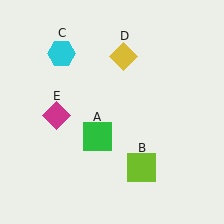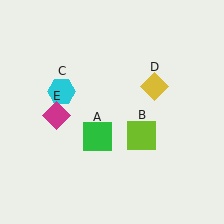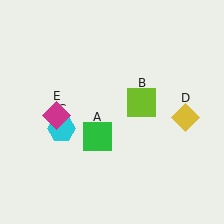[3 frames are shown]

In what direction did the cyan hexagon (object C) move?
The cyan hexagon (object C) moved down.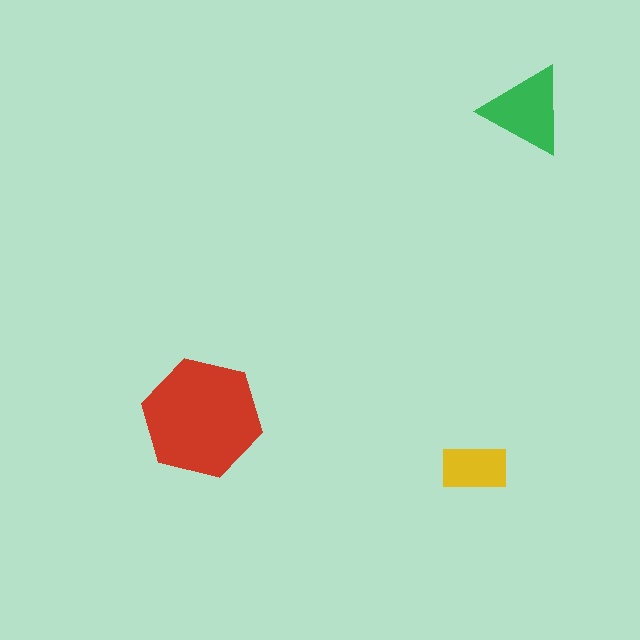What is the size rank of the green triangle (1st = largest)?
2nd.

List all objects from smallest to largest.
The yellow rectangle, the green triangle, the red hexagon.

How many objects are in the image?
There are 3 objects in the image.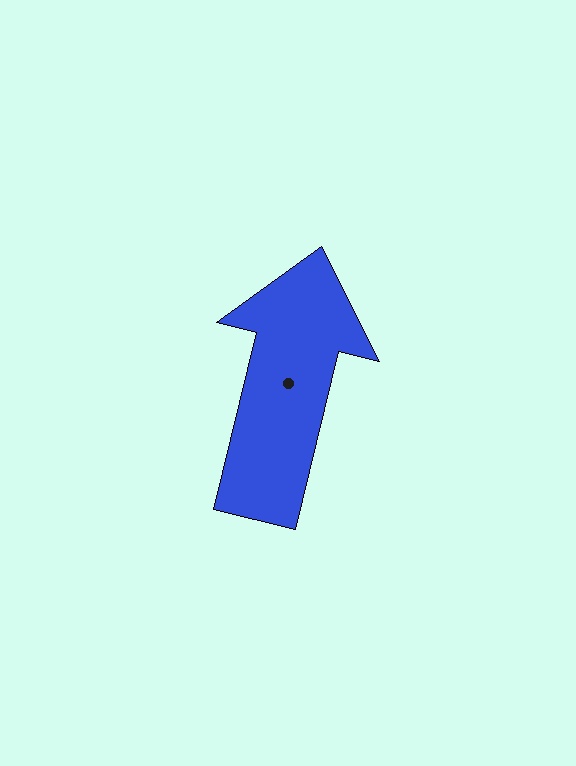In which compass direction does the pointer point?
North.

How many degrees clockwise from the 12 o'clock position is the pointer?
Approximately 14 degrees.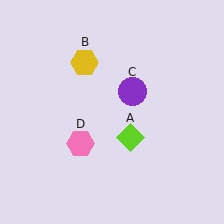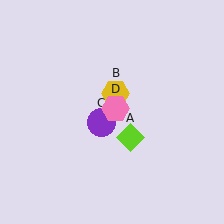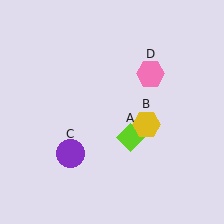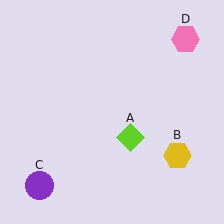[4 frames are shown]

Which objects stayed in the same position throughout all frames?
Lime diamond (object A) remained stationary.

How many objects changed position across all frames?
3 objects changed position: yellow hexagon (object B), purple circle (object C), pink hexagon (object D).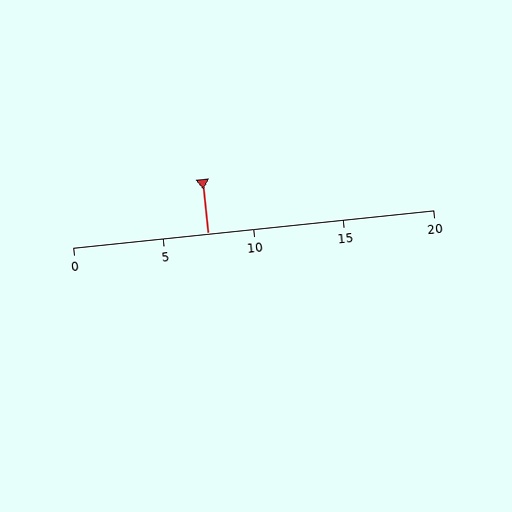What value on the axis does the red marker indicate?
The marker indicates approximately 7.5.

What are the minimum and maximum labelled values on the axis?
The axis runs from 0 to 20.